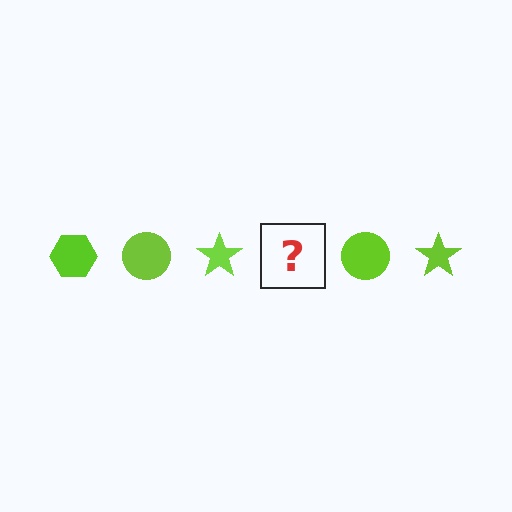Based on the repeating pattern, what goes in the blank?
The blank should be a lime hexagon.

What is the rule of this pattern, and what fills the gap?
The rule is that the pattern cycles through hexagon, circle, star shapes in lime. The gap should be filled with a lime hexagon.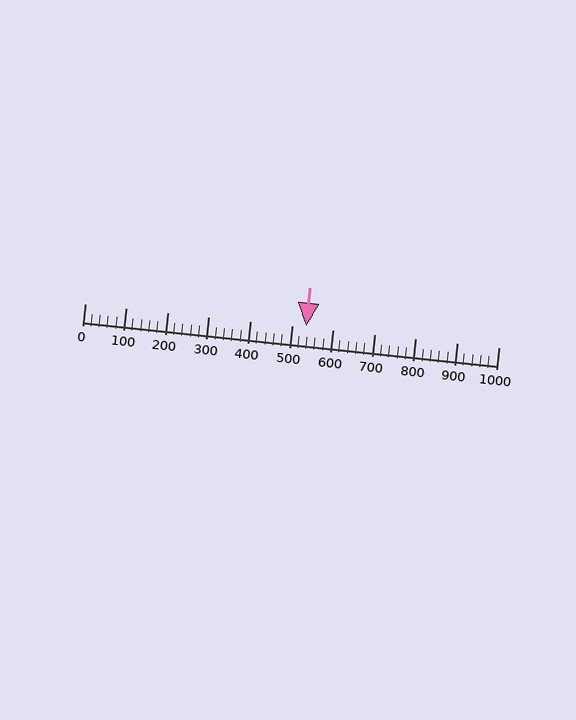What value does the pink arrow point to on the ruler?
The pink arrow points to approximately 536.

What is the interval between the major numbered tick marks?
The major tick marks are spaced 100 units apart.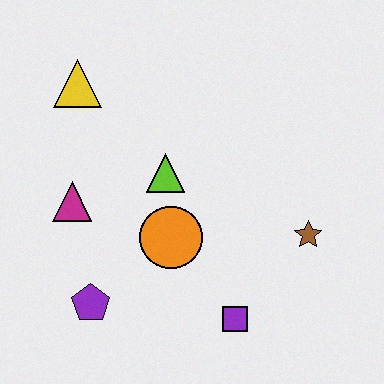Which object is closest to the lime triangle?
The orange circle is closest to the lime triangle.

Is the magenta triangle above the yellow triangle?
No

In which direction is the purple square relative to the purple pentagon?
The purple square is to the right of the purple pentagon.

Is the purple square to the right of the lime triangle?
Yes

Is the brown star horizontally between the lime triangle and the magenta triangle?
No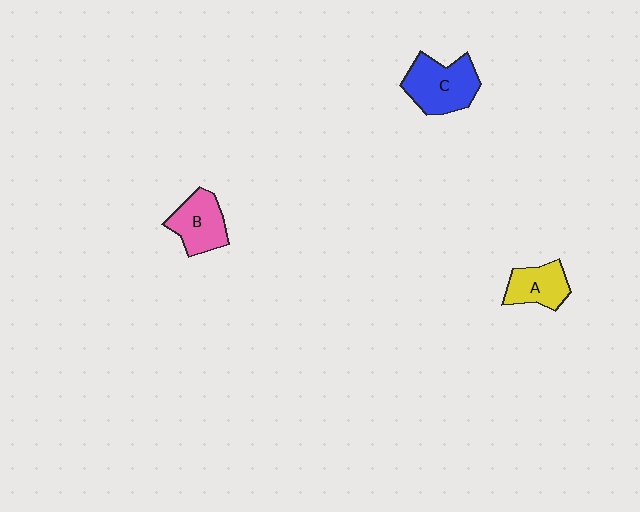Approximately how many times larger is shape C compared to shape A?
Approximately 1.5 times.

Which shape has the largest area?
Shape C (blue).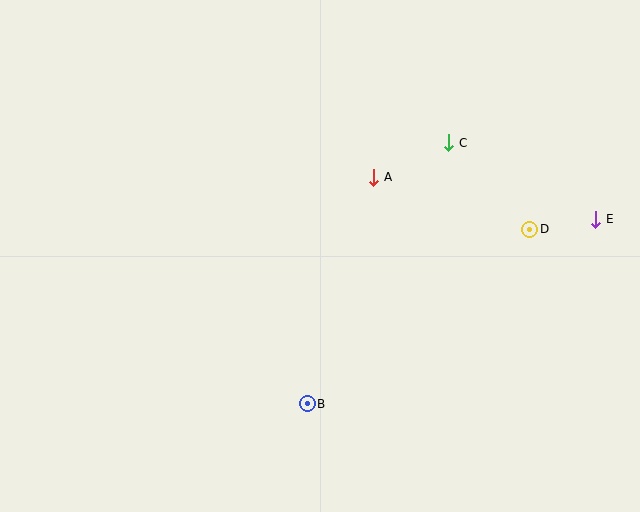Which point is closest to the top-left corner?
Point A is closest to the top-left corner.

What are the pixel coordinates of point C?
Point C is at (449, 143).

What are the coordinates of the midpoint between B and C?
The midpoint between B and C is at (378, 273).